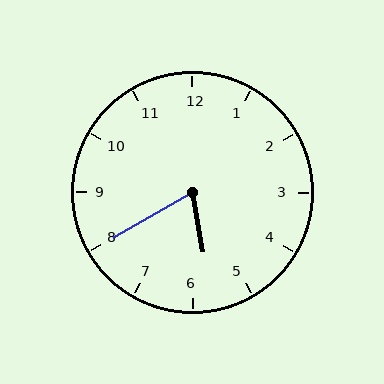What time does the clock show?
5:40.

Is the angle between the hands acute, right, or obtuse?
It is acute.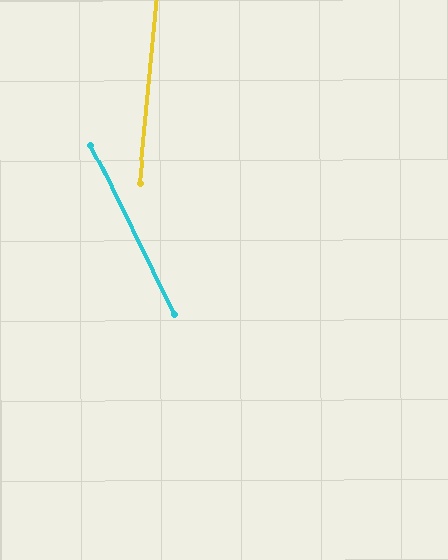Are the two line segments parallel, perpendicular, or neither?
Neither parallel nor perpendicular — they differ by about 32°.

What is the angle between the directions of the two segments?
Approximately 32 degrees.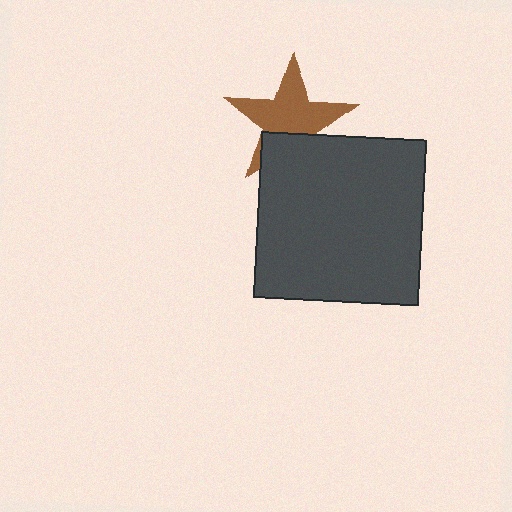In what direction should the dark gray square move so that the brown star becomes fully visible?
The dark gray square should move down. That is the shortest direction to clear the overlap and leave the brown star fully visible.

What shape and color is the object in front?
The object in front is a dark gray square.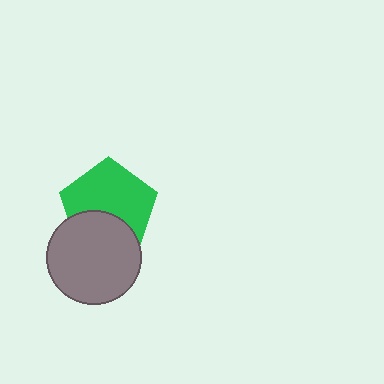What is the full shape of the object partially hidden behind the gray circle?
The partially hidden object is a green pentagon.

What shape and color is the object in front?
The object in front is a gray circle.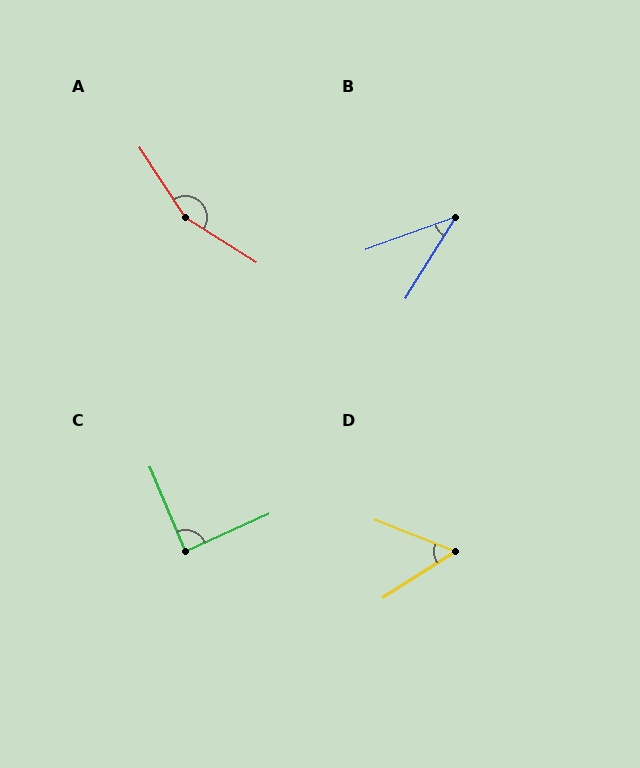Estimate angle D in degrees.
Approximately 54 degrees.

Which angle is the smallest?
B, at approximately 38 degrees.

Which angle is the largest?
A, at approximately 156 degrees.